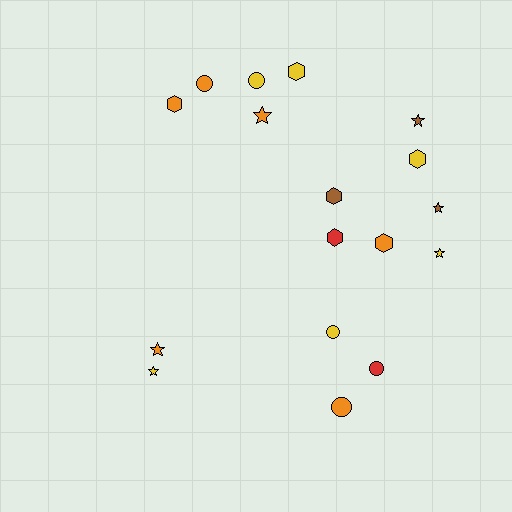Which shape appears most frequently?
Hexagon, with 6 objects.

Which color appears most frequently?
Orange, with 6 objects.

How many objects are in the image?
There are 17 objects.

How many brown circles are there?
There are no brown circles.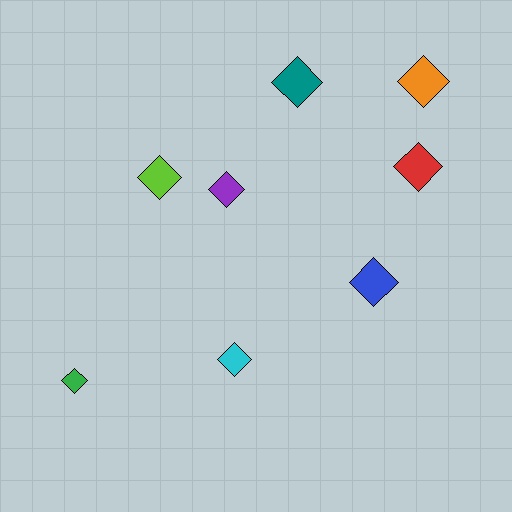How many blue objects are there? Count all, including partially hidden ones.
There is 1 blue object.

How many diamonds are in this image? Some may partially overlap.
There are 8 diamonds.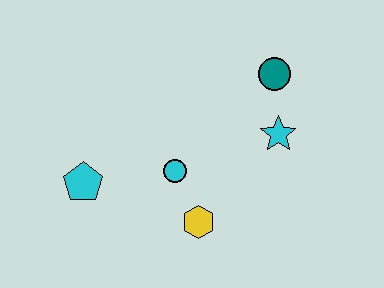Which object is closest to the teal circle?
The cyan star is closest to the teal circle.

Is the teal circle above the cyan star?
Yes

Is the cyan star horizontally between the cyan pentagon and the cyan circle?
No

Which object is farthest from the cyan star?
The cyan pentagon is farthest from the cyan star.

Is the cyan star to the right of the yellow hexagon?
Yes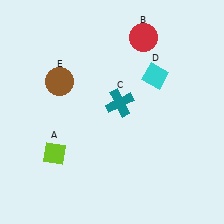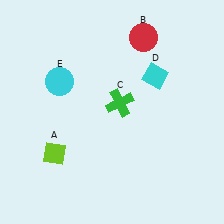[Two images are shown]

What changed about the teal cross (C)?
In Image 1, C is teal. In Image 2, it changed to green.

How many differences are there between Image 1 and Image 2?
There are 2 differences between the two images.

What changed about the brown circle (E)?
In Image 1, E is brown. In Image 2, it changed to cyan.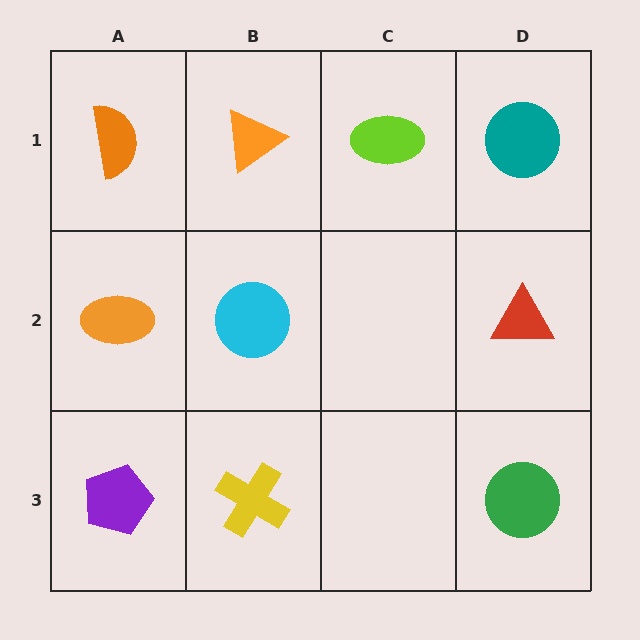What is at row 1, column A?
An orange semicircle.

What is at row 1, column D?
A teal circle.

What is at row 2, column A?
An orange ellipse.